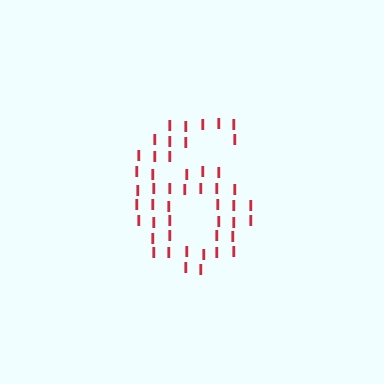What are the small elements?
The small elements are letter I's.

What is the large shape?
The large shape is the digit 6.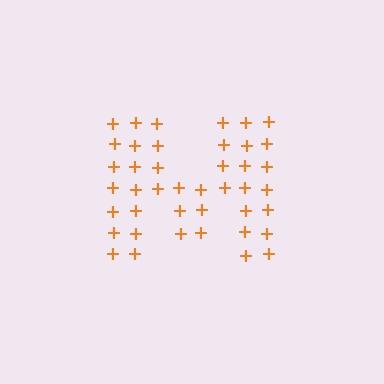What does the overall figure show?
The overall figure shows the letter M.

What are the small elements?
The small elements are plus signs.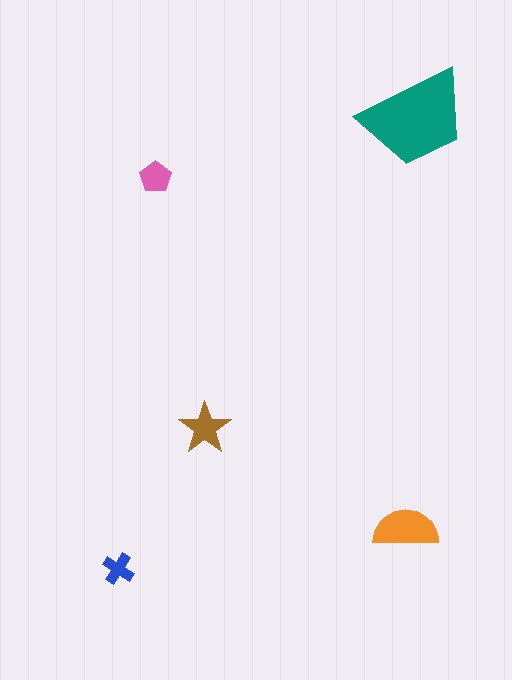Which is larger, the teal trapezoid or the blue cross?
The teal trapezoid.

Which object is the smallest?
The blue cross.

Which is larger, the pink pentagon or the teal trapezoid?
The teal trapezoid.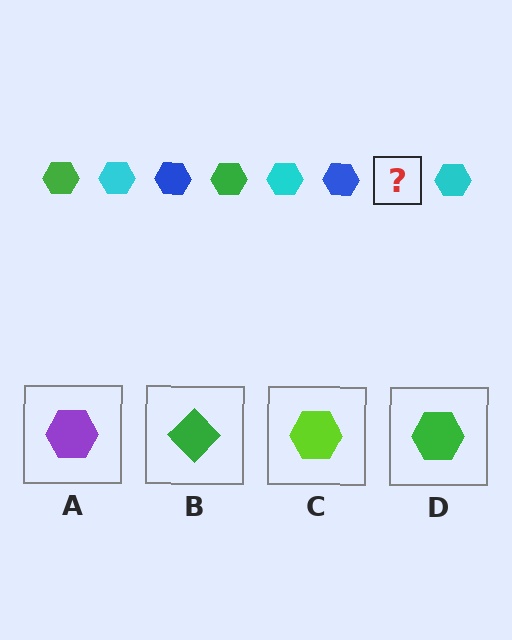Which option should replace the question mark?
Option D.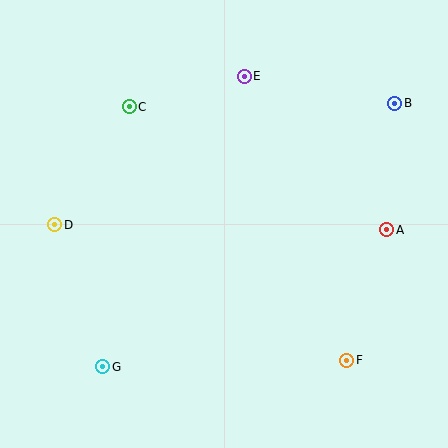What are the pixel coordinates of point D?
Point D is at (55, 225).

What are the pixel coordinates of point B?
Point B is at (395, 103).